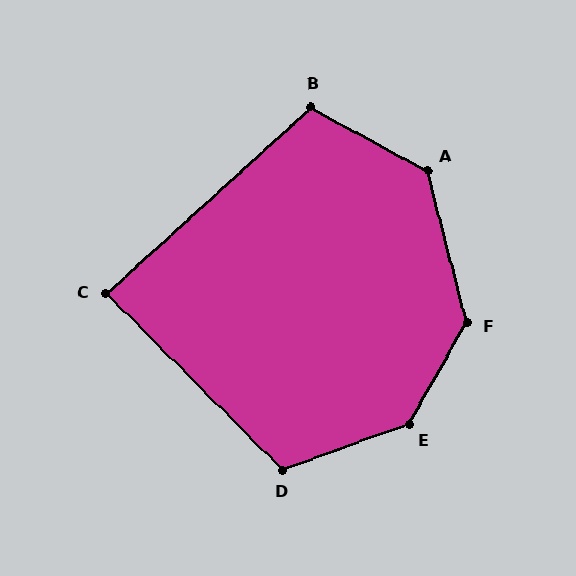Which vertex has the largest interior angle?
E, at approximately 140 degrees.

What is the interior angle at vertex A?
Approximately 133 degrees (obtuse).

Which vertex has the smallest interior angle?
C, at approximately 87 degrees.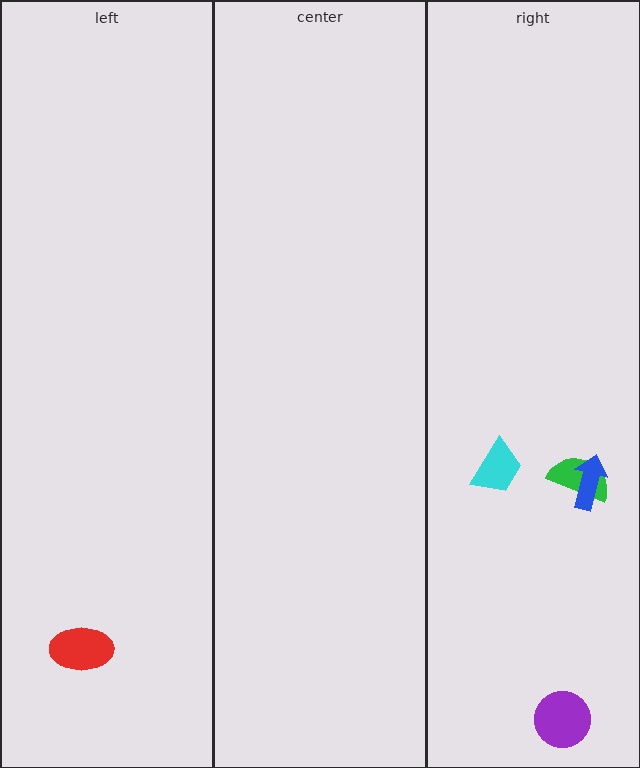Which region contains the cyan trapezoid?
The right region.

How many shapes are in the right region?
4.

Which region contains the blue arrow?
The right region.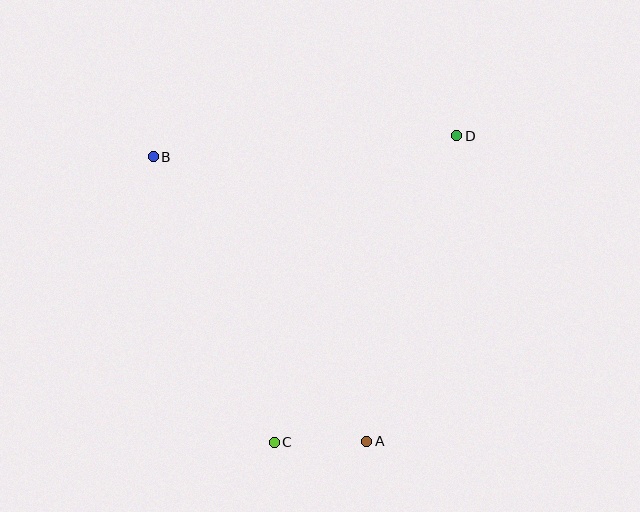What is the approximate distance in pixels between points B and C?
The distance between B and C is approximately 310 pixels.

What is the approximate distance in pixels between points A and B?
The distance between A and B is approximately 356 pixels.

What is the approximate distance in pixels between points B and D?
The distance between B and D is approximately 304 pixels.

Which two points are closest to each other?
Points A and C are closest to each other.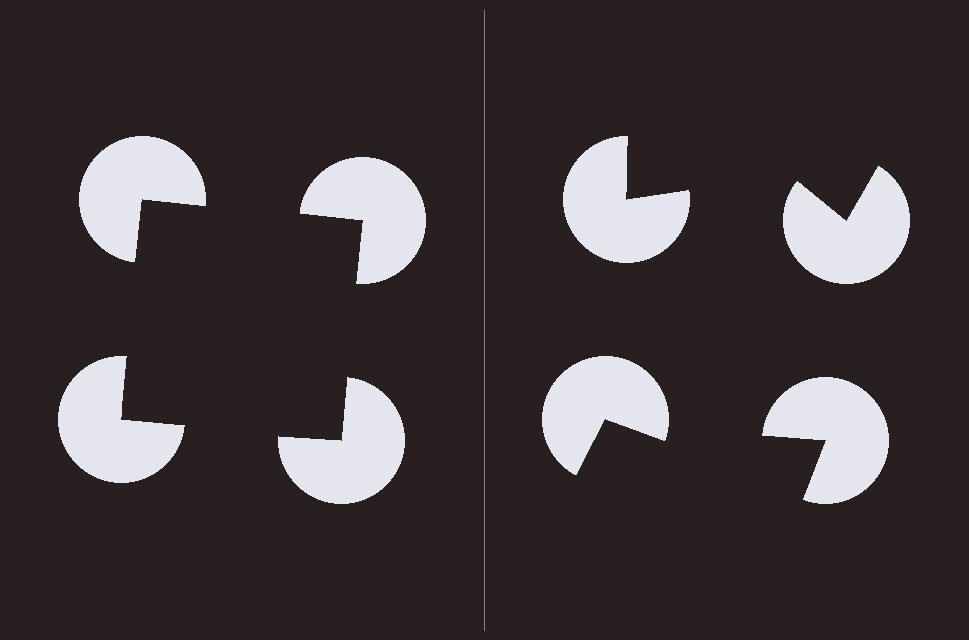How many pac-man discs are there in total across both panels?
8 — 4 on each side.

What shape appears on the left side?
An illusory square.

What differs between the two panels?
The pac-man discs are positioned identically on both sides; only the wedge orientations differ. On the left they align to a square; on the right they are misaligned.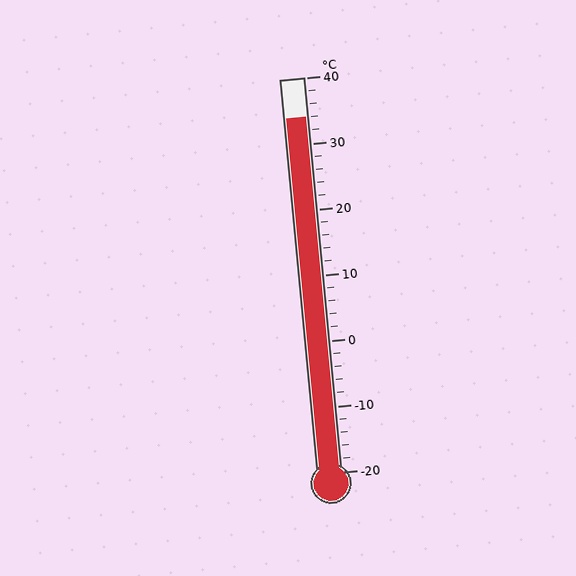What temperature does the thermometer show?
The thermometer shows approximately 34°C.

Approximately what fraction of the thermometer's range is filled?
The thermometer is filled to approximately 90% of its range.